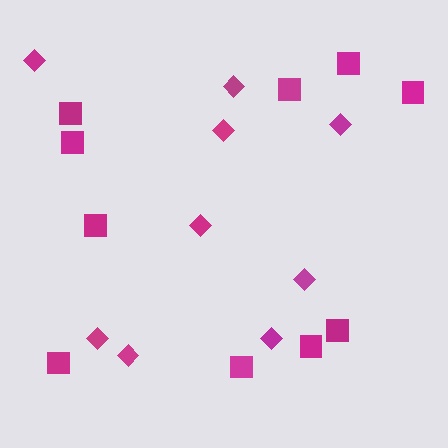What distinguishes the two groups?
There are 2 groups: one group of squares (10) and one group of diamonds (9).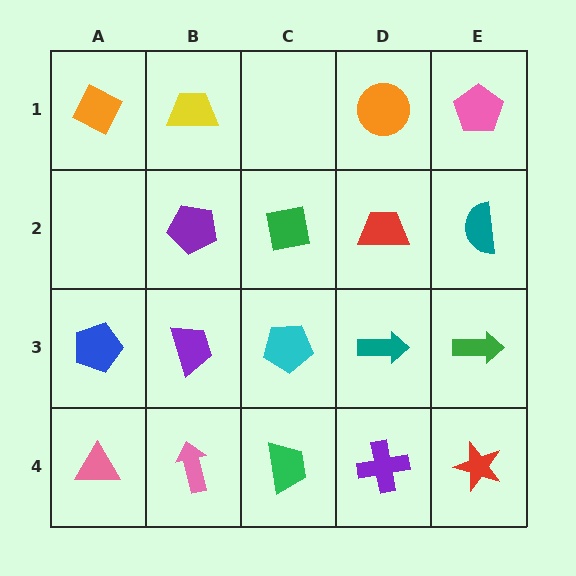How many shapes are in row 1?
4 shapes.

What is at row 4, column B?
A pink arrow.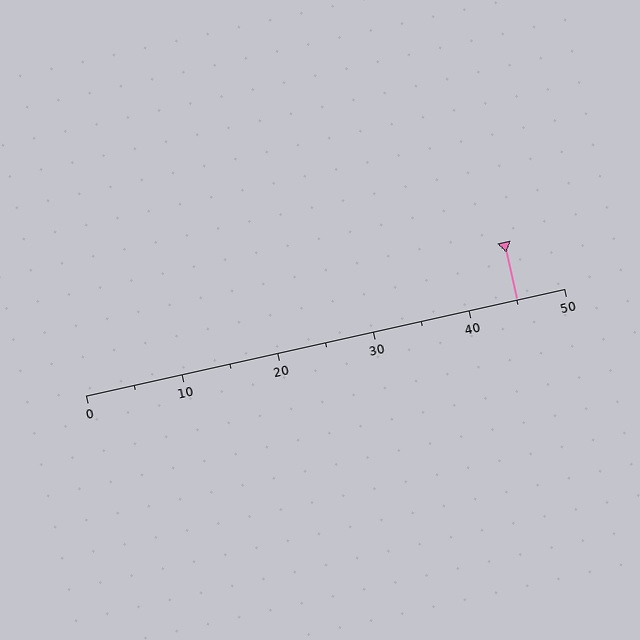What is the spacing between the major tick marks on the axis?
The major ticks are spaced 10 apart.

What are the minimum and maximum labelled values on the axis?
The axis runs from 0 to 50.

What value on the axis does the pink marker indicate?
The marker indicates approximately 45.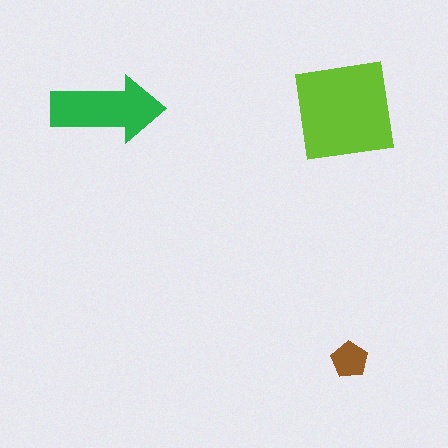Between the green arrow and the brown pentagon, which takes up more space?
The green arrow.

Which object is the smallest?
The brown pentagon.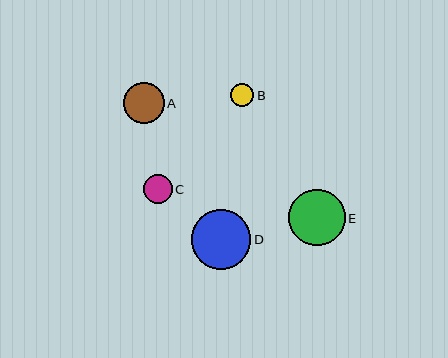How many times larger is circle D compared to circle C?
Circle D is approximately 2.1 times the size of circle C.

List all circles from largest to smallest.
From largest to smallest: D, E, A, C, B.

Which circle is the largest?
Circle D is the largest with a size of approximately 60 pixels.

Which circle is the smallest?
Circle B is the smallest with a size of approximately 23 pixels.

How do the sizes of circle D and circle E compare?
Circle D and circle E are approximately the same size.